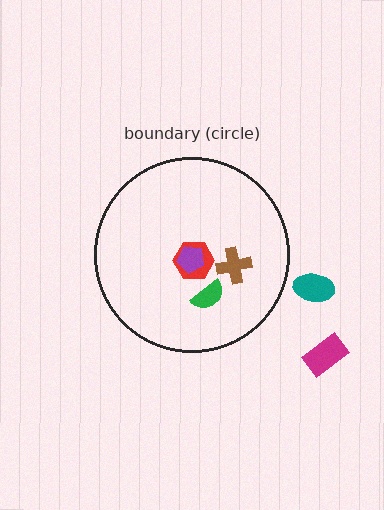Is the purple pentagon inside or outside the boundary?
Inside.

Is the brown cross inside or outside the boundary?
Inside.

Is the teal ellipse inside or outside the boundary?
Outside.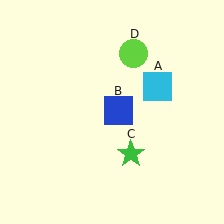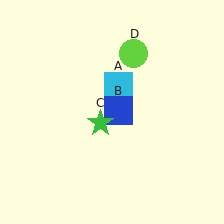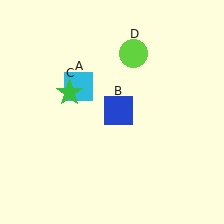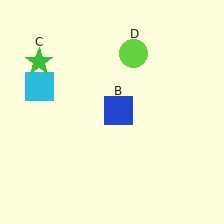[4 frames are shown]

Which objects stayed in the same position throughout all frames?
Blue square (object B) and lime circle (object D) remained stationary.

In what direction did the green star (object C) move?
The green star (object C) moved up and to the left.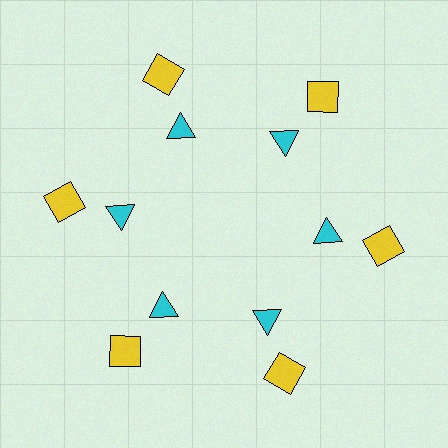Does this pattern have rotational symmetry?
Yes, this pattern has 6-fold rotational symmetry. It looks the same after rotating 60 degrees around the center.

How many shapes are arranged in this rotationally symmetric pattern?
There are 12 shapes, arranged in 6 groups of 2.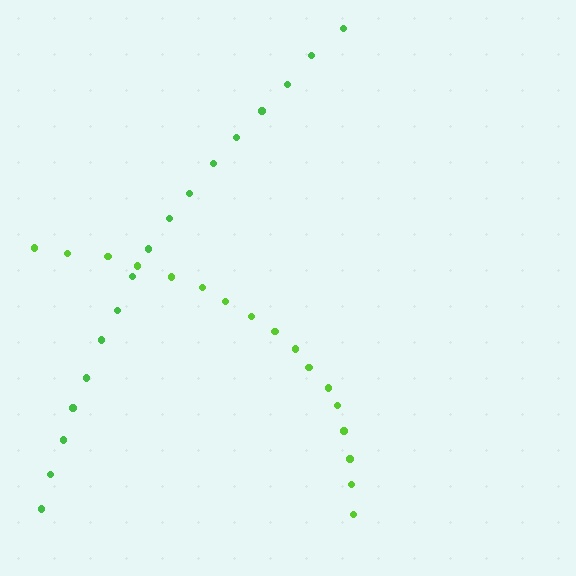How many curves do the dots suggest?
There are 2 distinct paths.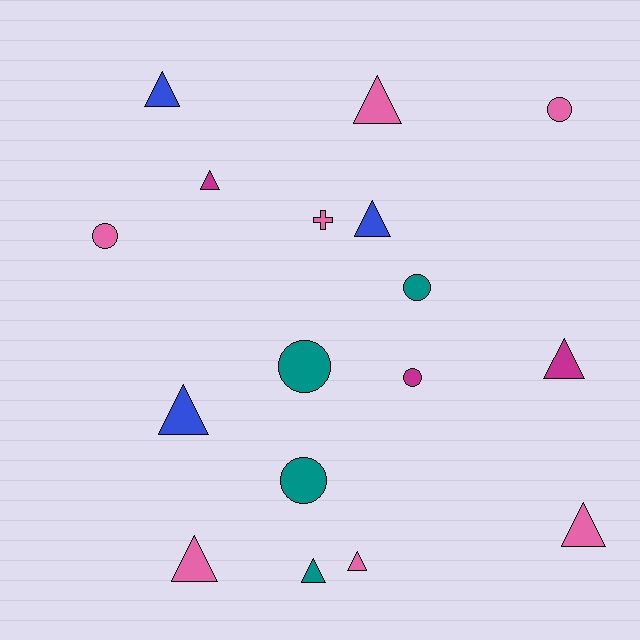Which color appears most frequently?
Pink, with 7 objects.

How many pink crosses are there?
There is 1 pink cross.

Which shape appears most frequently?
Triangle, with 10 objects.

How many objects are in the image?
There are 17 objects.